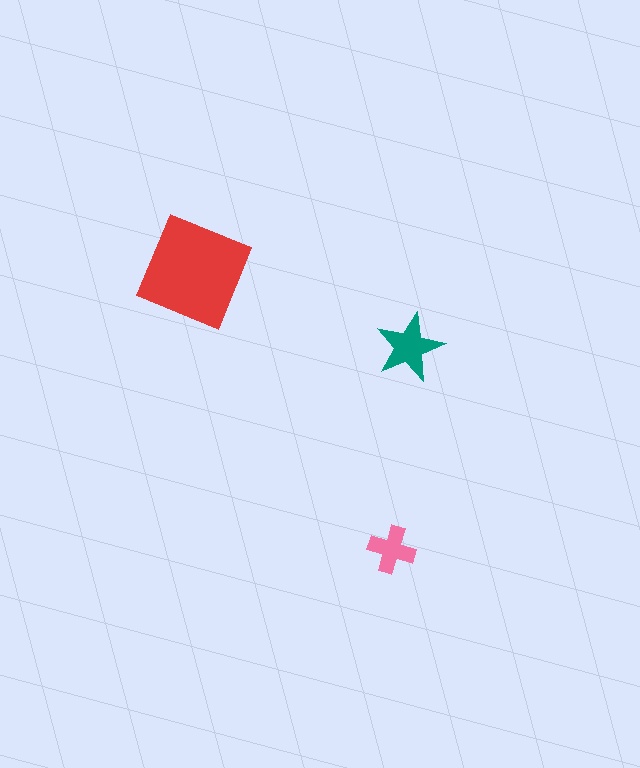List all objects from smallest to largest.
The pink cross, the teal star, the red diamond.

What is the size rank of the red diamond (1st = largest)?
1st.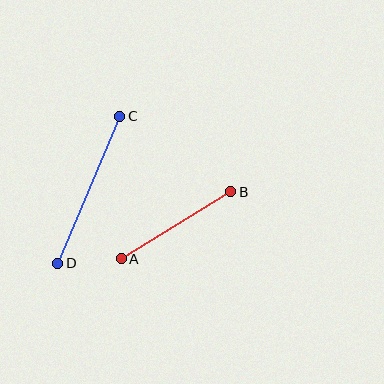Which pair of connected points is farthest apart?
Points C and D are farthest apart.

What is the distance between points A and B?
The distance is approximately 128 pixels.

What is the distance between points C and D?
The distance is approximately 159 pixels.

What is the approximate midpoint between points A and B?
The midpoint is at approximately (176, 225) pixels.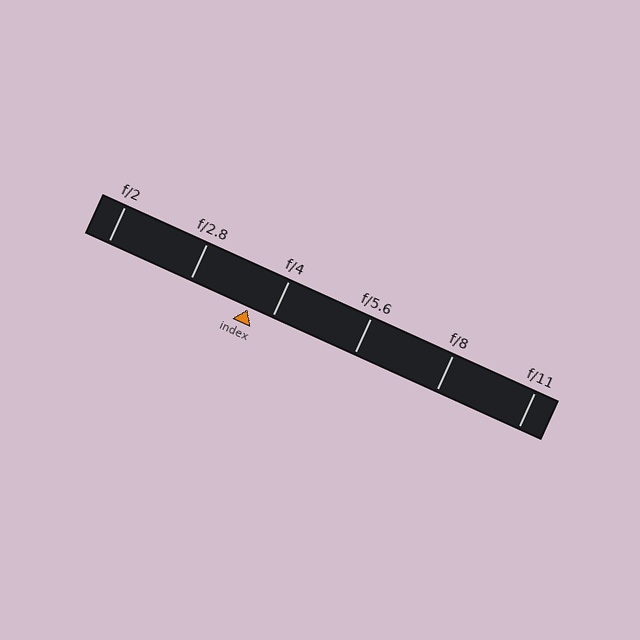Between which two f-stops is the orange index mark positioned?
The index mark is between f/2.8 and f/4.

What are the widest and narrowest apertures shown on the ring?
The widest aperture shown is f/2 and the narrowest is f/11.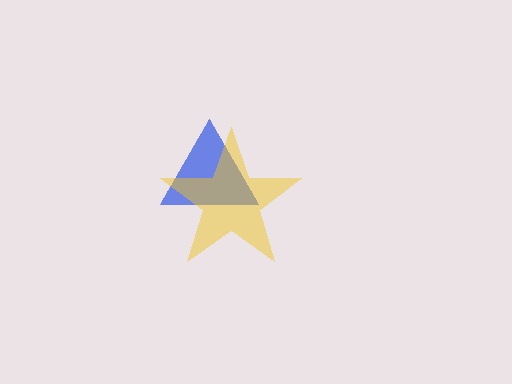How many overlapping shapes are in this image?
There are 2 overlapping shapes in the image.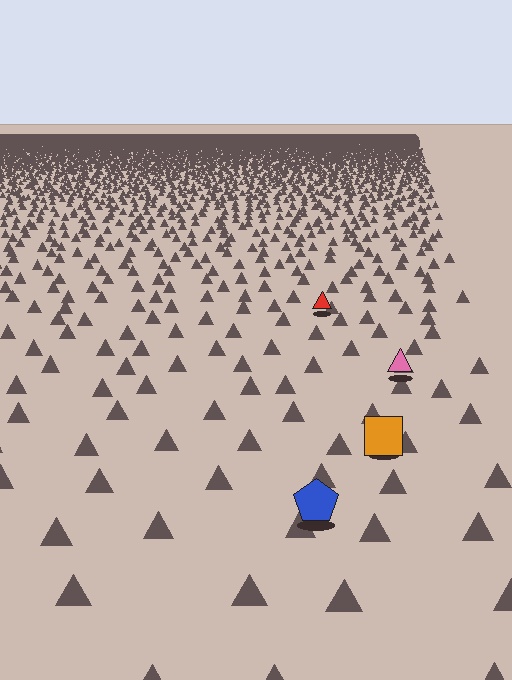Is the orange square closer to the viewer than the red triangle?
Yes. The orange square is closer — you can tell from the texture gradient: the ground texture is coarser near it.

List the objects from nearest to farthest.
From nearest to farthest: the blue pentagon, the orange square, the pink triangle, the red triangle.